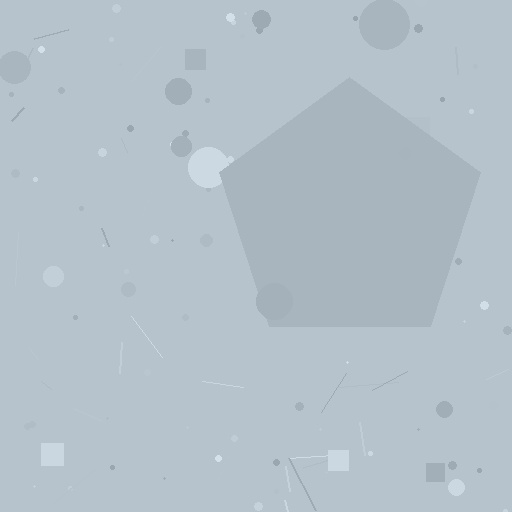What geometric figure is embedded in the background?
A pentagon is embedded in the background.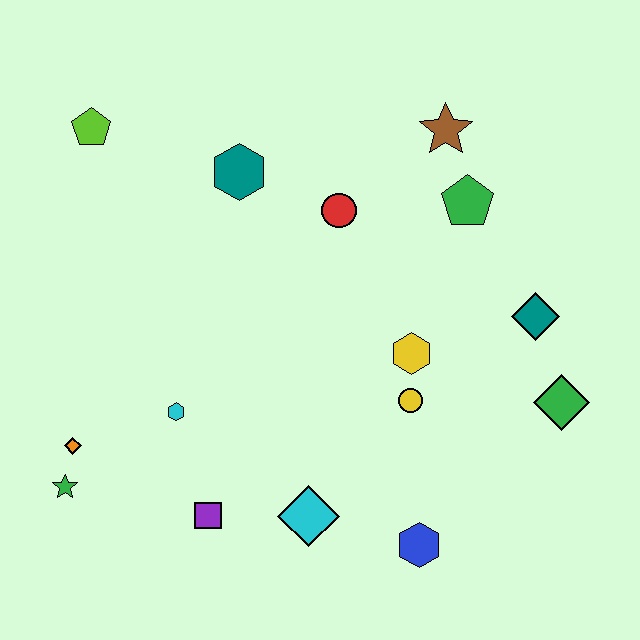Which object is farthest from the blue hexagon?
The lime pentagon is farthest from the blue hexagon.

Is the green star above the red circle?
No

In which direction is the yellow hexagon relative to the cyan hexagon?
The yellow hexagon is to the right of the cyan hexagon.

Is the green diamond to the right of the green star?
Yes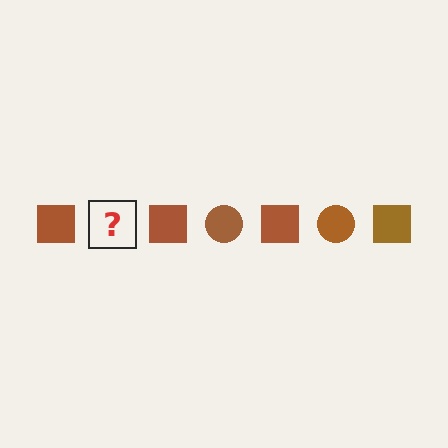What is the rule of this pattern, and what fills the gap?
The rule is that the pattern cycles through square, circle shapes in brown. The gap should be filled with a brown circle.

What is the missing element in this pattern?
The missing element is a brown circle.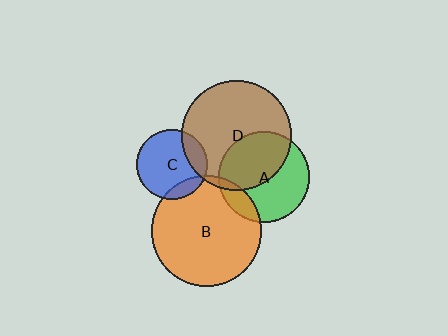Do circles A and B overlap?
Yes.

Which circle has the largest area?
Circle B (orange).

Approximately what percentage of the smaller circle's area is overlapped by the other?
Approximately 15%.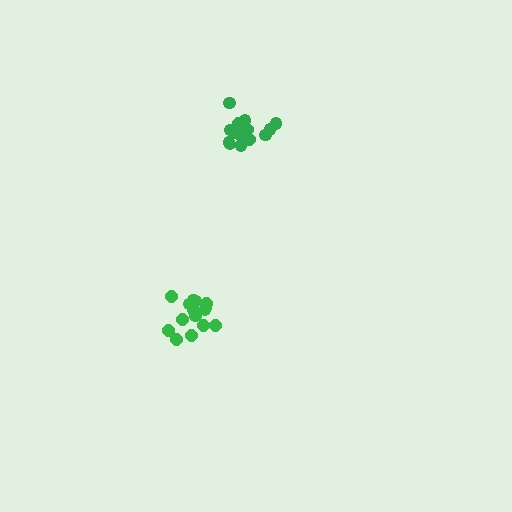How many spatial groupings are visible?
There are 2 spatial groupings.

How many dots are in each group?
Group 1: 17 dots, Group 2: 16 dots (33 total).